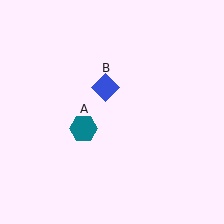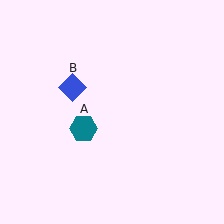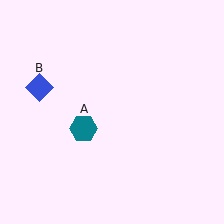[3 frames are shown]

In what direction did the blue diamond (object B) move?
The blue diamond (object B) moved left.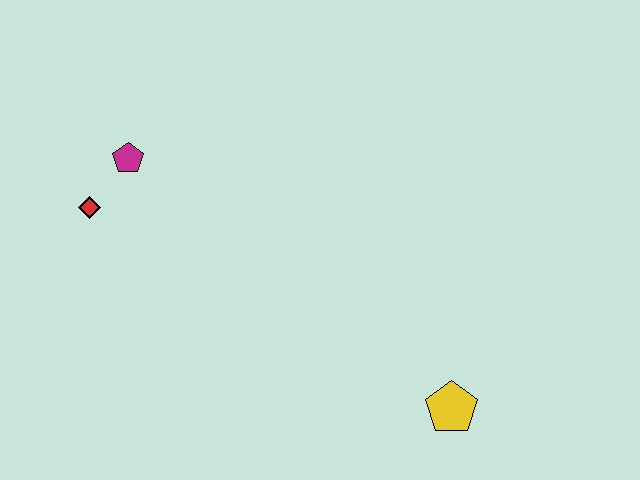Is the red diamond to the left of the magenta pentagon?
Yes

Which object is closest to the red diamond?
The magenta pentagon is closest to the red diamond.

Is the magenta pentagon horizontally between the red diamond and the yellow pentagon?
Yes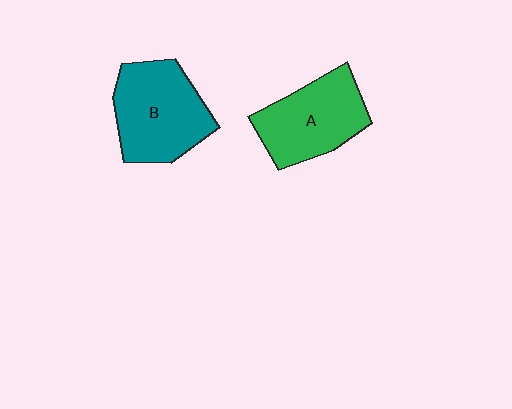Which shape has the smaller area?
Shape A (green).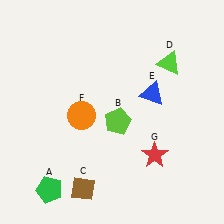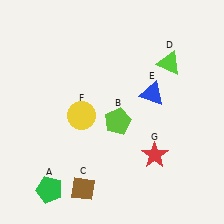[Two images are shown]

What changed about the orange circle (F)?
In Image 1, F is orange. In Image 2, it changed to yellow.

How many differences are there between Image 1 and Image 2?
There is 1 difference between the two images.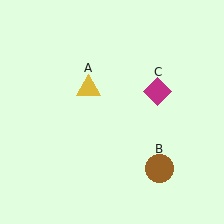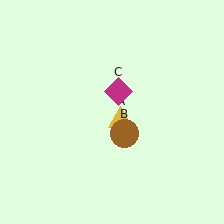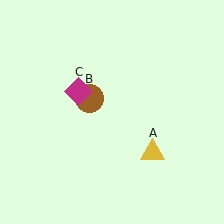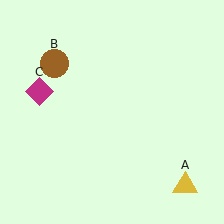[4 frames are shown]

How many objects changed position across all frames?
3 objects changed position: yellow triangle (object A), brown circle (object B), magenta diamond (object C).